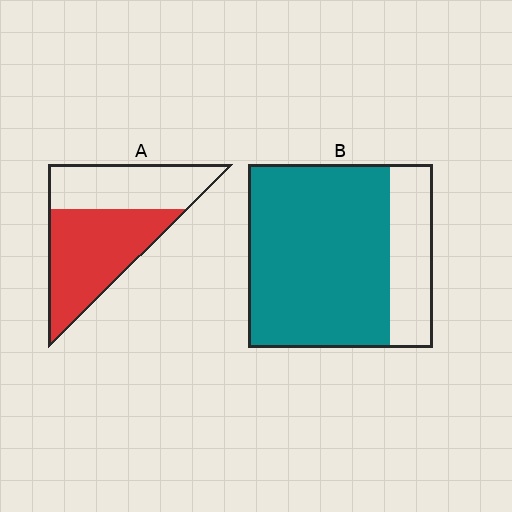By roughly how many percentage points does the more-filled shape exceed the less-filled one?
By roughly 20 percentage points (B over A).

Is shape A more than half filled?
Yes.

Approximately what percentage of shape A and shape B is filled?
A is approximately 55% and B is approximately 75%.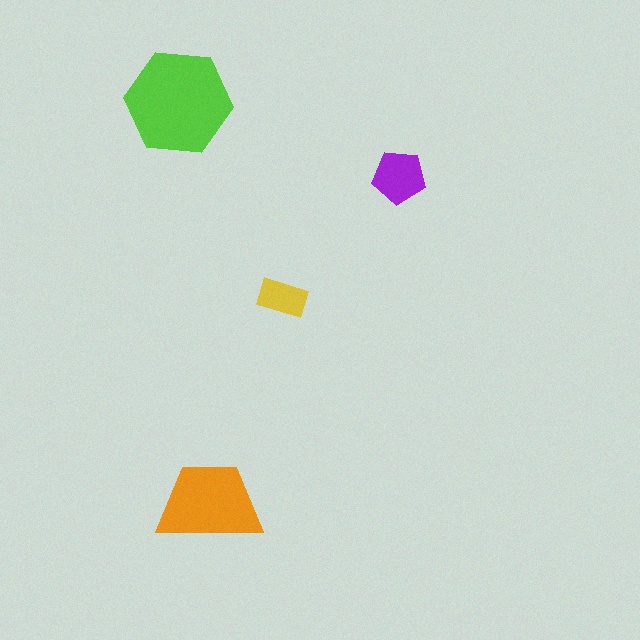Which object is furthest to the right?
The purple pentagon is rightmost.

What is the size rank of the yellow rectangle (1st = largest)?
4th.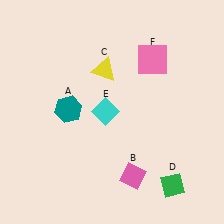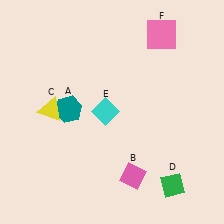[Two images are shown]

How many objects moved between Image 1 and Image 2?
2 objects moved between the two images.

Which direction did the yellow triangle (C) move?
The yellow triangle (C) moved left.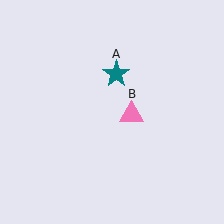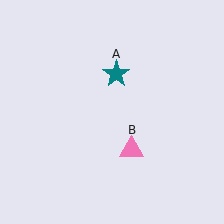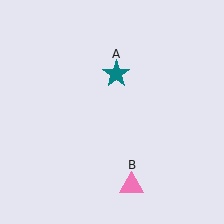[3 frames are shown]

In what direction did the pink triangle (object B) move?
The pink triangle (object B) moved down.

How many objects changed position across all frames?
1 object changed position: pink triangle (object B).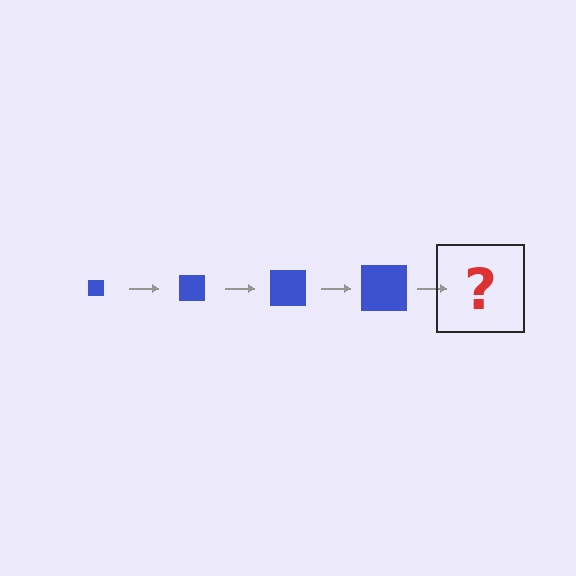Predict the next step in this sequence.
The next step is a blue square, larger than the previous one.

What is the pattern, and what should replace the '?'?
The pattern is that the square gets progressively larger each step. The '?' should be a blue square, larger than the previous one.